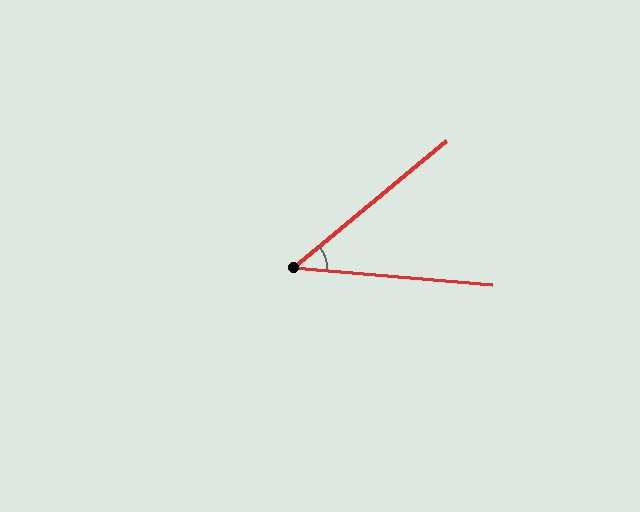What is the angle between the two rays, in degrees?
Approximately 45 degrees.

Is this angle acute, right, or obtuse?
It is acute.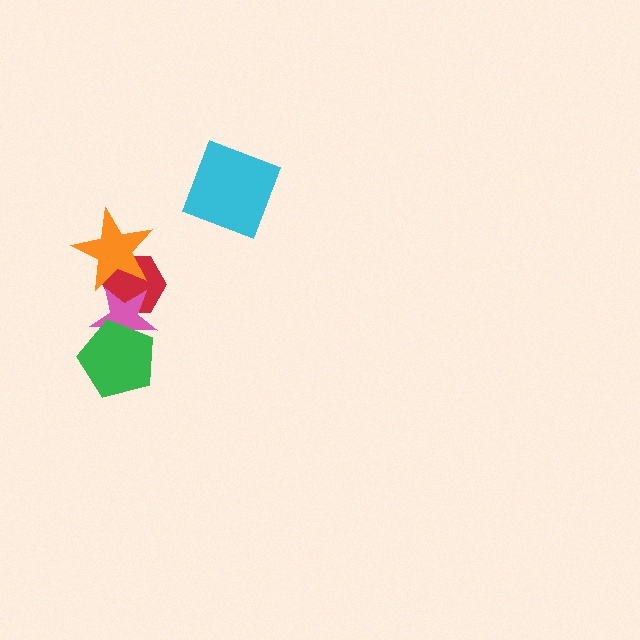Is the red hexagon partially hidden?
Yes, it is partially covered by another shape.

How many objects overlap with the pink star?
3 objects overlap with the pink star.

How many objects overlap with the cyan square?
0 objects overlap with the cyan square.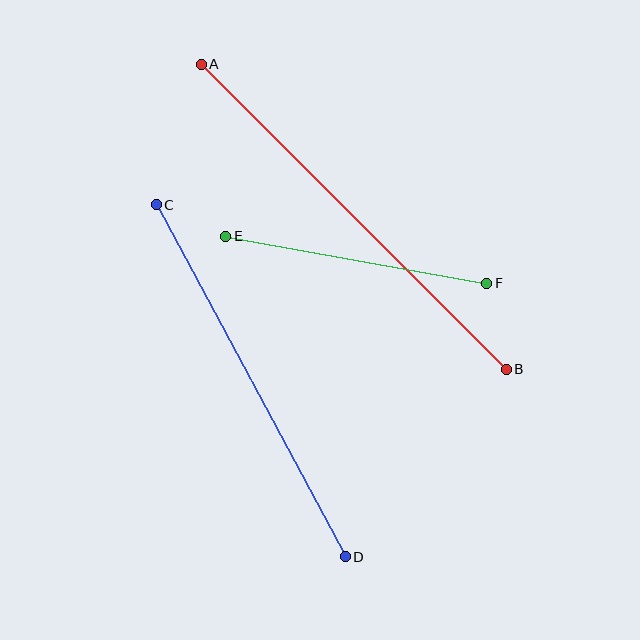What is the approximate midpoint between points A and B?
The midpoint is at approximately (354, 217) pixels.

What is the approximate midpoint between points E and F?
The midpoint is at approximately (356, 260) pixels.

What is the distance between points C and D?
The distance is approximately 400 pixels.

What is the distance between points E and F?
The distance is approximately 265 pixels.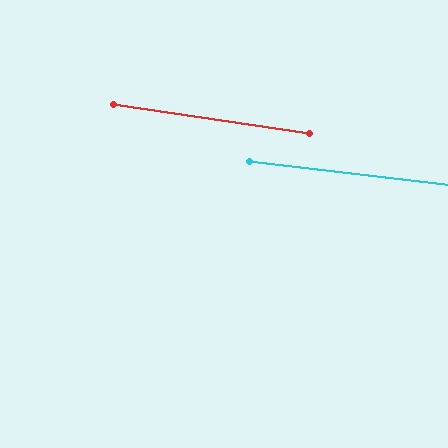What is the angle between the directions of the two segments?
Approximately 2 degrees.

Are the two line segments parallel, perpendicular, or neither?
Parallel — their directions differ by only 1.7°.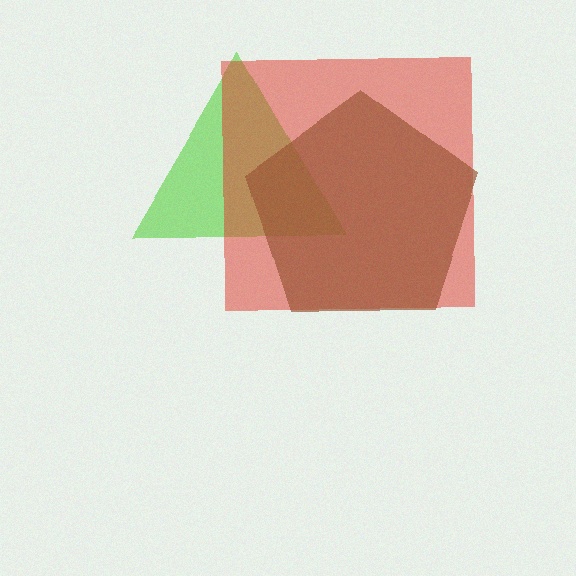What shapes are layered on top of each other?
The layered shapes are: a lime triangle, a red square, a brown pentagon.